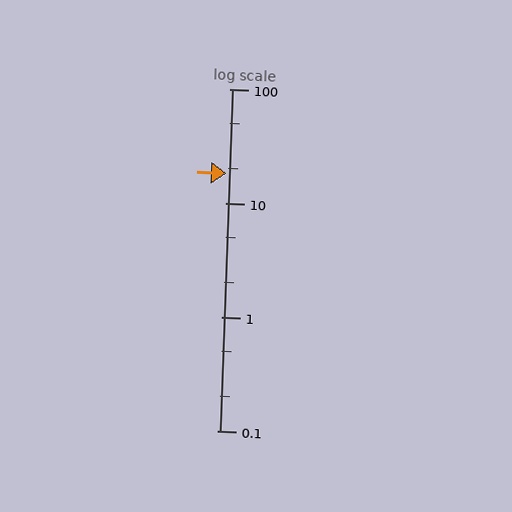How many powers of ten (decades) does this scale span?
The scale spans 3 decades, from 0.1 to 100.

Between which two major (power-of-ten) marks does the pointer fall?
The pointer is between 10 and 100.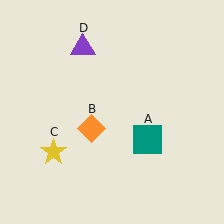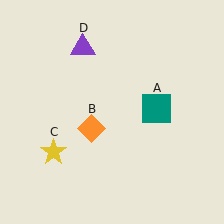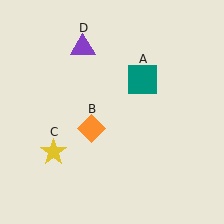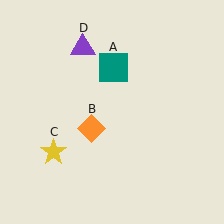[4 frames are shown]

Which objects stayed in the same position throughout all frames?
Orange diamond (object B) and yellow star (object C) and purple triangle (object D) remained stationary.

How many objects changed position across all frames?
1 object changed position: teal square (object A).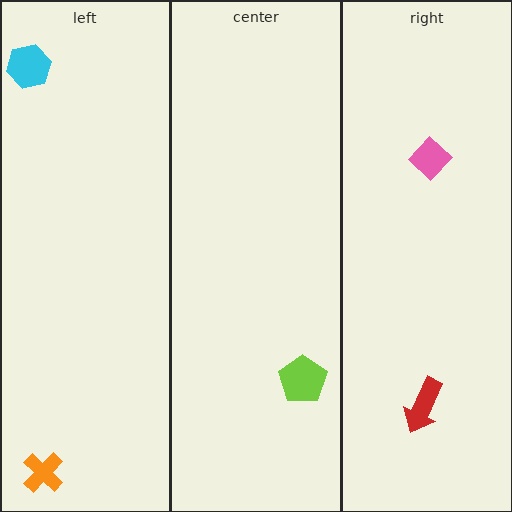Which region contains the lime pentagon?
The center region.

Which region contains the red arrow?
The right region.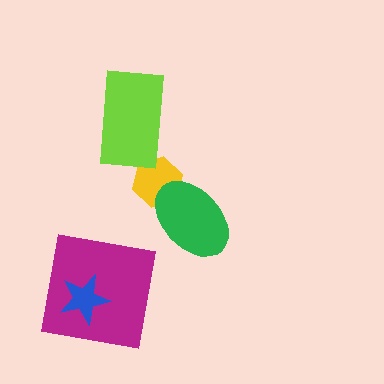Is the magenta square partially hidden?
Yes, it is partially covered by another shape.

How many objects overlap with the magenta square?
1 object overlaps with the magenta square.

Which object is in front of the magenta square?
The blue star is in front of the magenta square.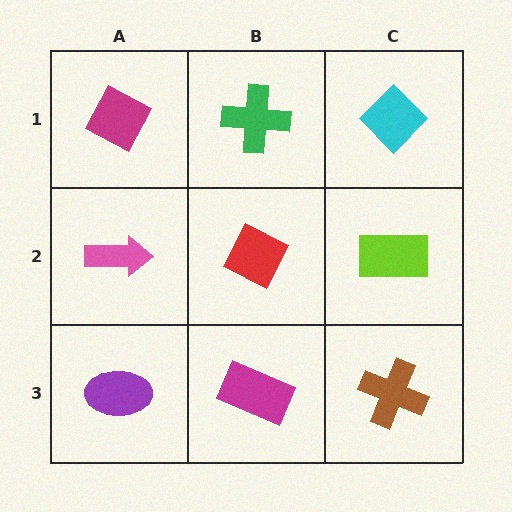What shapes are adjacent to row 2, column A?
A magenta diamond (row 1, column A), a purple ellipse (row 3, column A), a red diamond (row 2, column B).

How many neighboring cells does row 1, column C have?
2.